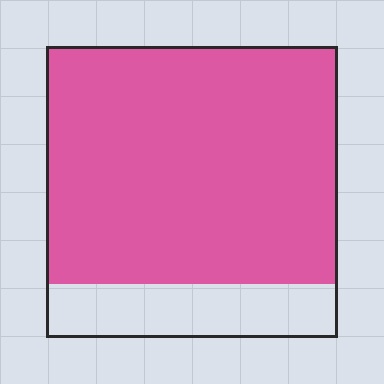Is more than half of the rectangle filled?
Yes.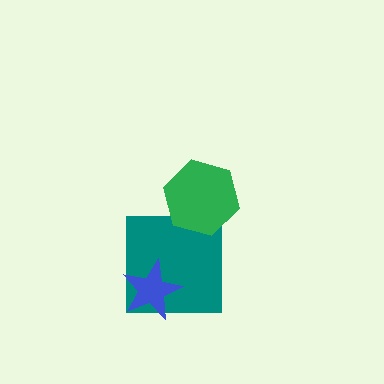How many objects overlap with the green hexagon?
1 object overlaps with the green hexagon.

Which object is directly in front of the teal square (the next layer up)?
The blue star is directly in front of the teal square.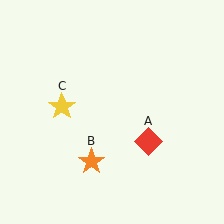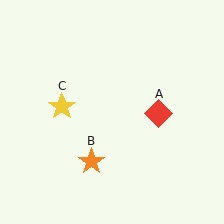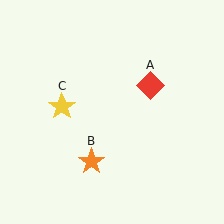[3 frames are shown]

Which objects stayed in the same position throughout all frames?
Orange star (object B) and yellow star (object C) remained stationary.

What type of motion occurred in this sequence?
The red diamond (object A) rotated counterclockwise around the center of the scene.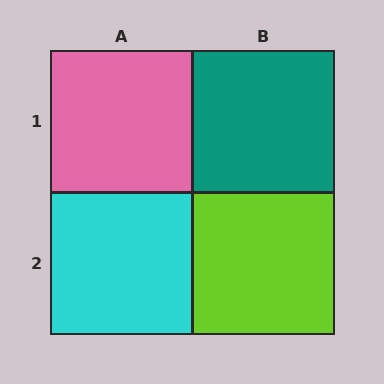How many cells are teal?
1 cell is teal.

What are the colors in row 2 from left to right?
Cyan, lime.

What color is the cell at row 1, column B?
Teal.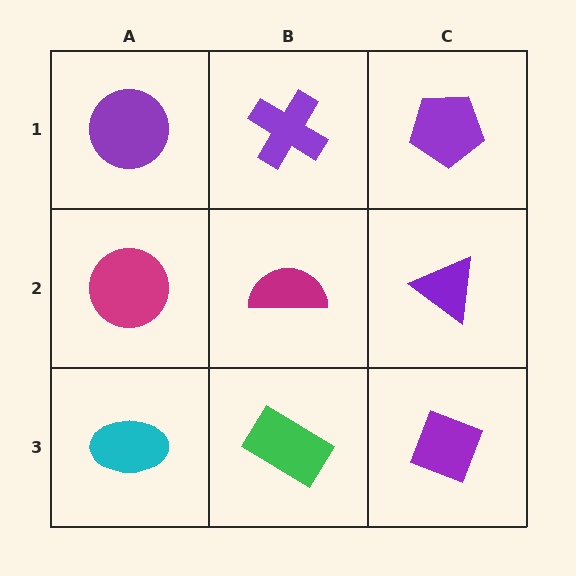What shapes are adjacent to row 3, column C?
A purple triangle (row 2, column C), a green rectangle (row 3, column B).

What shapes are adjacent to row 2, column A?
A purple circle (row 1, column A), a cyan ellipse (row 3, column A), a magenta semicircle (row 2, column B).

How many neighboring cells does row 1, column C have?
2.